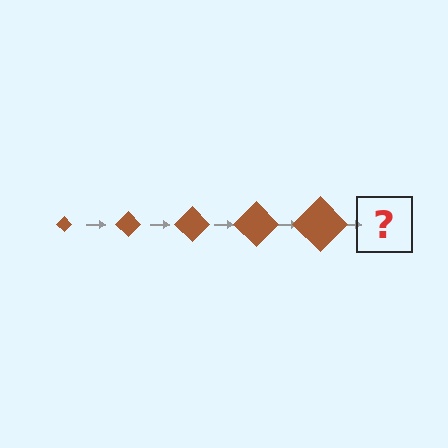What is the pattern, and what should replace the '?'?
The pattern is that the diamond gets progressively larger each step. The '?' should be a brown diamond, larger than the previous one.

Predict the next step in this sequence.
The next step is a brown diamond, larger than the previous one.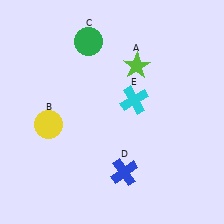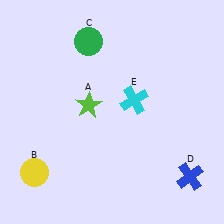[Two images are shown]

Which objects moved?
The objects that moved are: the lime star (A), the yellow circle (B), the blue cross (D).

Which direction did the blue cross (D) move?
The blue cross (D) moved right.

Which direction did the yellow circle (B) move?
The yellow circle (B) moved down.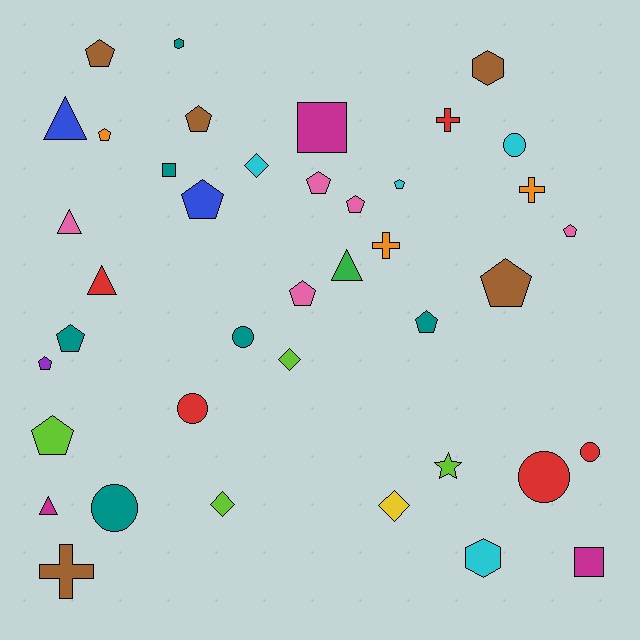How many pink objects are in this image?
There are 5 pink objects.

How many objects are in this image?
There are 40 objects.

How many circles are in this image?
There are 6 circles.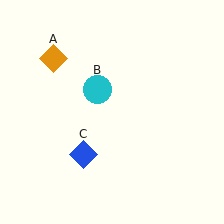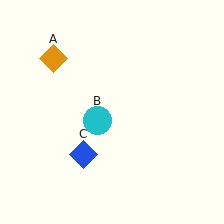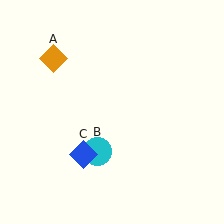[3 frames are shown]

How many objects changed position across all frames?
1 object changed position: cyan circle (object B).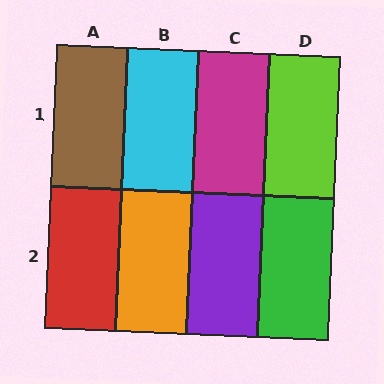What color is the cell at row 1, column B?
Cyan.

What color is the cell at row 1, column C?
Magenta.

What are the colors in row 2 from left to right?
Red, orange, purple, green.